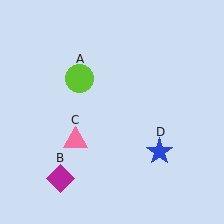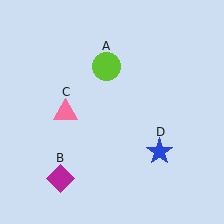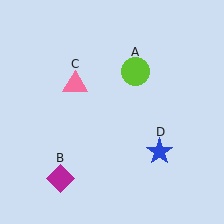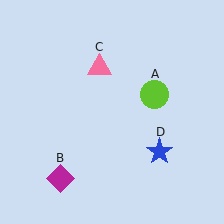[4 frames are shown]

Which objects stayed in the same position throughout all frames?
Magenta diamond (object B) and blue star (object D) remained stationary.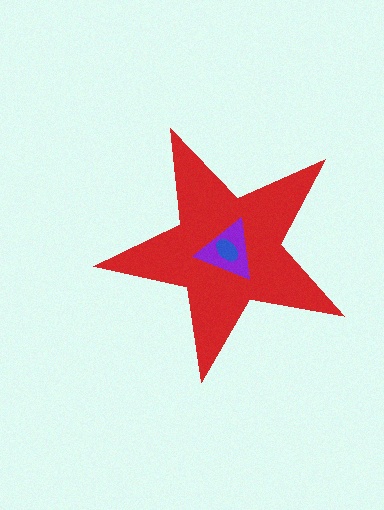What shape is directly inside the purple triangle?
The blue ellipse.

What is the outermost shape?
The red star.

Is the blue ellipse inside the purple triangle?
Yes.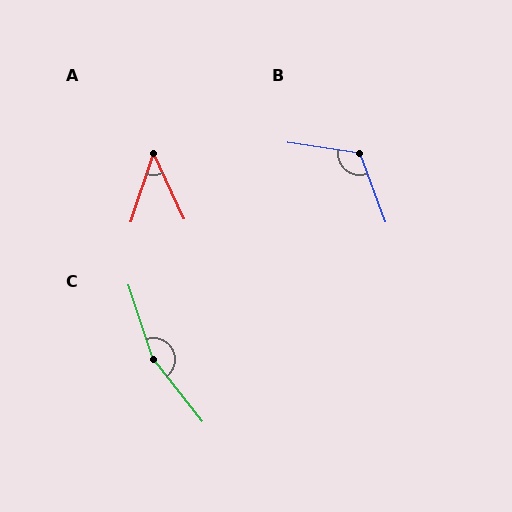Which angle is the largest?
C, at approximately 160 degrees.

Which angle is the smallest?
A, at approximately 43 degrees.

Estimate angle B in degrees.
Approximately 119 degrees.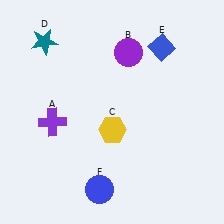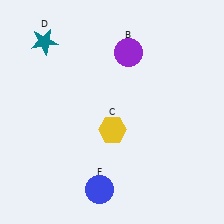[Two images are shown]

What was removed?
The purple cross (A), the blue diamond (E) were removed in Image 2.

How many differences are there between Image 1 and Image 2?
There are 2 differences between the two images.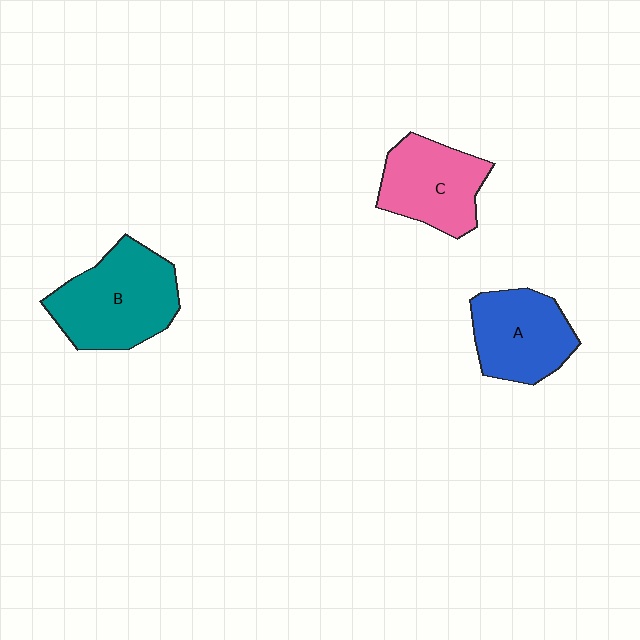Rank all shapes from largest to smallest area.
From largest to smallest: B (teal), A (blue), C (pink).